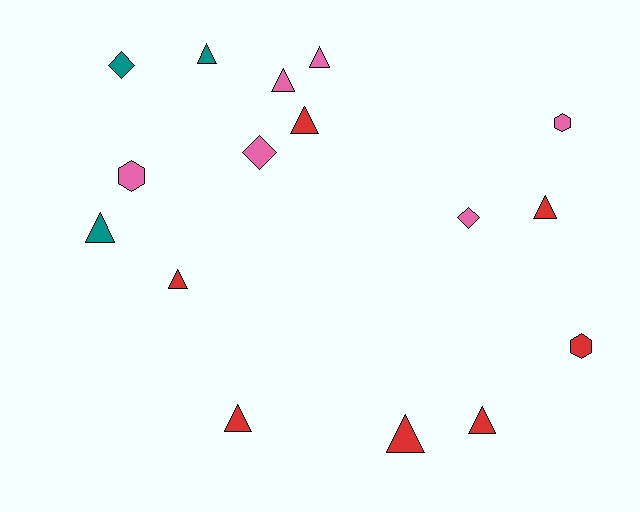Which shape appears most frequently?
Triangle, with 10 objects.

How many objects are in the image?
There are 16 objects.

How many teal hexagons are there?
There are no teal hexagons.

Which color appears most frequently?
Red, with 7 objects.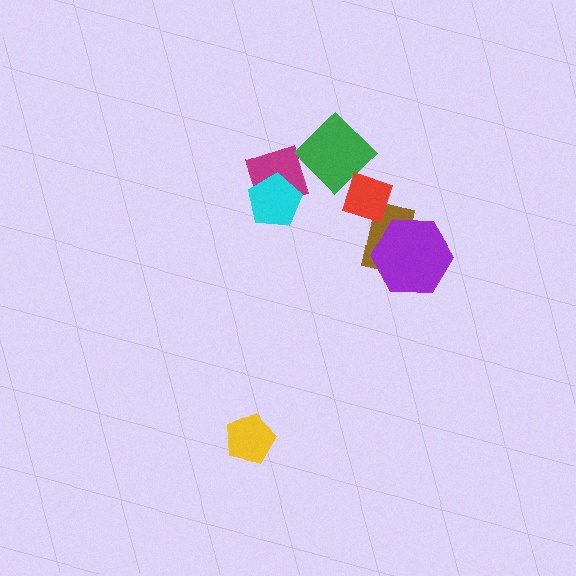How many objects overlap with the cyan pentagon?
1 object overlaps with the cyan pentagon.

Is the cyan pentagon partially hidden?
No, no other shape covers it.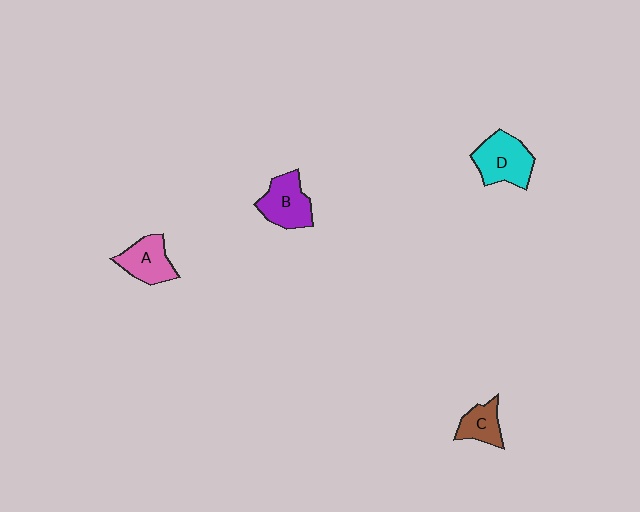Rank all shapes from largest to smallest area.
From largest to smallest: D (cyan), B (purple), A (pink), C (brown).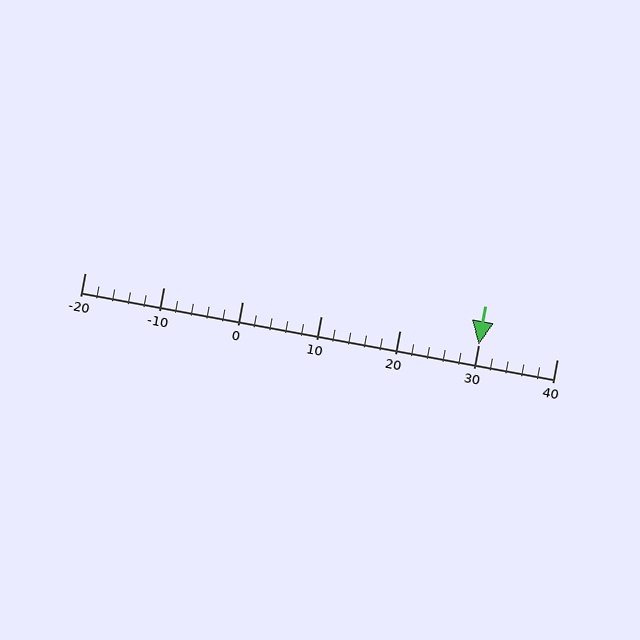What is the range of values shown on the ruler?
The ruler shows values from -20 to 40.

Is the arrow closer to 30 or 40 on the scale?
The arrow is closer to 30.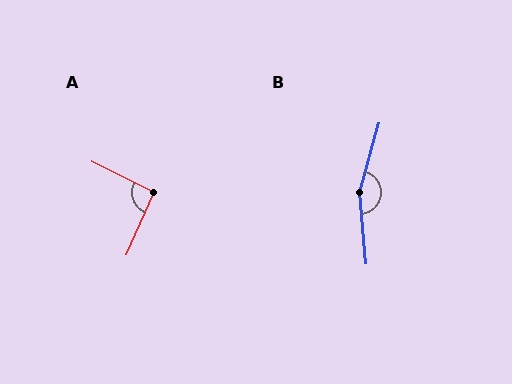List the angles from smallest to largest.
A (93°), B (159°).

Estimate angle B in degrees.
Approximately 159 degrees.